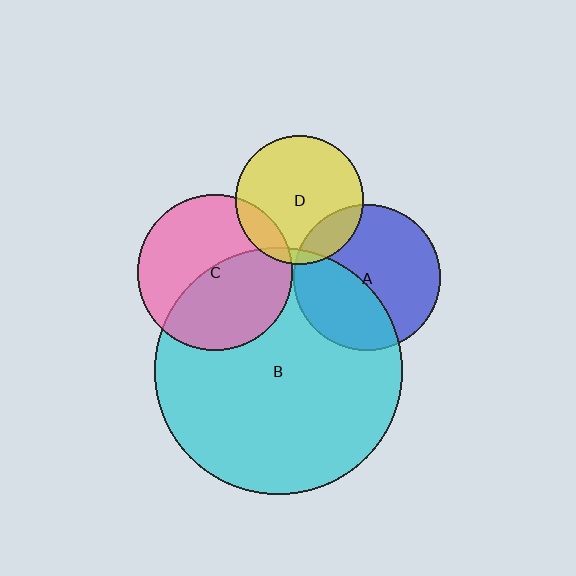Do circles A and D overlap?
Yes.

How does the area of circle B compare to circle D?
Approximately 3.7 times.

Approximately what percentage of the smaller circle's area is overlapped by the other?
Approximately 15%.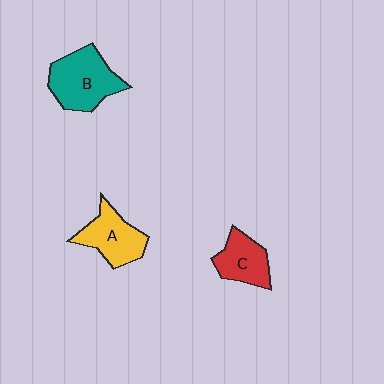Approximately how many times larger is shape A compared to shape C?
Approximately 1.2 times.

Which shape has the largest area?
Shape B (teal).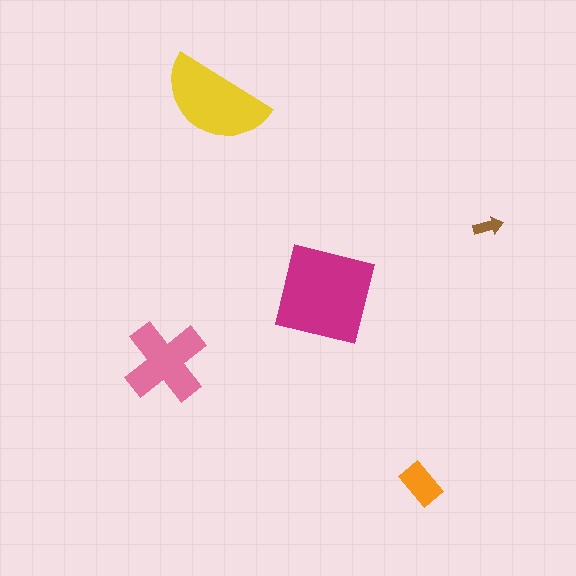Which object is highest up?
The yellow semicircle is topmost.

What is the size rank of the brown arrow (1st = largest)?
5th.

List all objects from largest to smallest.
The magenta square, the yellow semicircle, the pink cross, the orange rectangle, the brown arrow.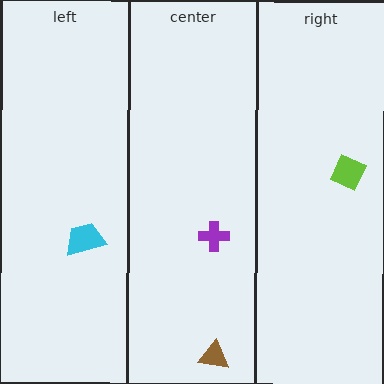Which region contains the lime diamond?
The right region.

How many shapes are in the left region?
1.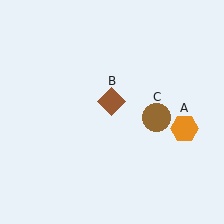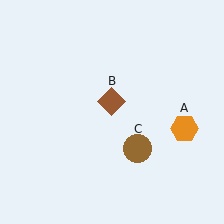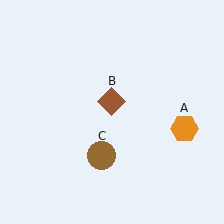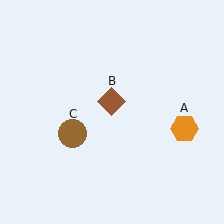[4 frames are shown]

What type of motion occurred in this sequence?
The brown circle (object C) rotated clockwise around the center of the scene.